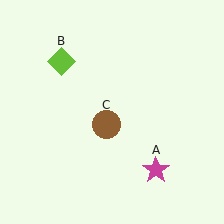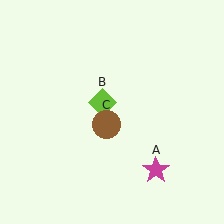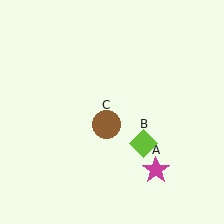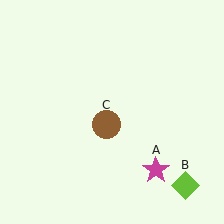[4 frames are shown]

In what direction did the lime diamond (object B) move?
The lime diamond (object B) moved down and to the right.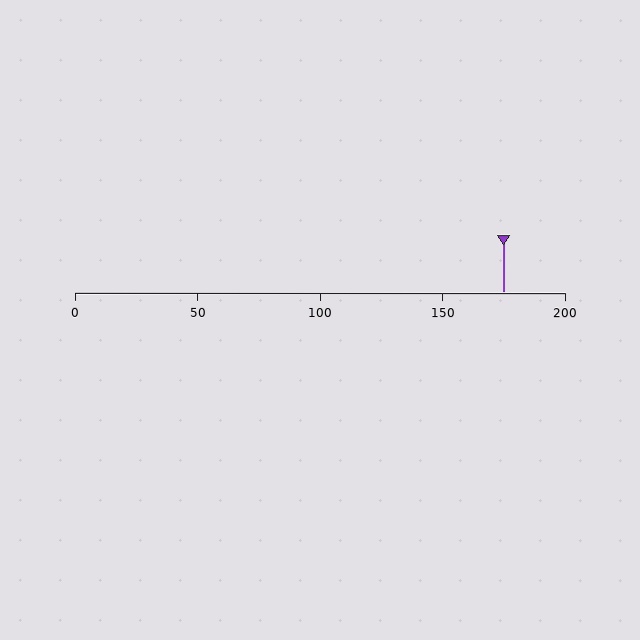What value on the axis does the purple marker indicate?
The marker indicates approximately 175.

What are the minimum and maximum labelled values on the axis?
The axis runs from 0 to 200.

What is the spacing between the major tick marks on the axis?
The major ticks are spaced 50 apart.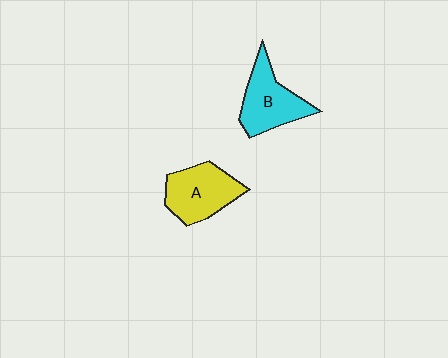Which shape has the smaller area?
Shape B (cyan).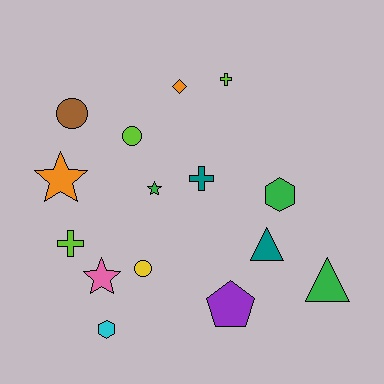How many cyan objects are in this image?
There is 1 cyan object.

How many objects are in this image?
There are 15 objects.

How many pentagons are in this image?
There is 1 pentagon.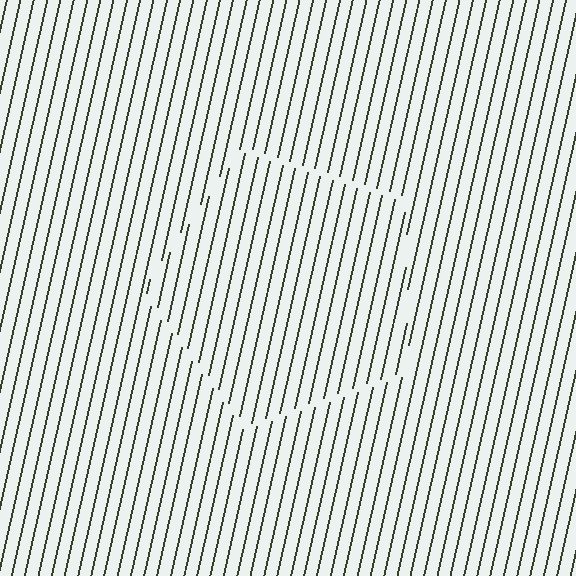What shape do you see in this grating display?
An illusory pentagon. The interior of the shape contains the same grating, shifted by half a period — the contour is defined by the phase discontinuity where line-ends from the inner and outer gratings abut.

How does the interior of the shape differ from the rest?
The interior of the shape contains the same grating, shifted by half a period — the contour is defined by the phase discontinuity where line-ends from the inner and outer gratings abut.